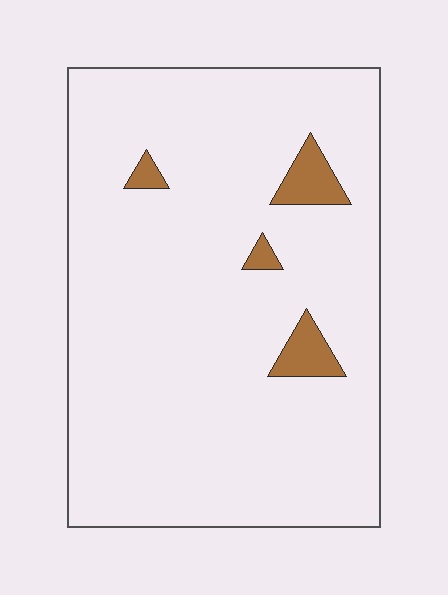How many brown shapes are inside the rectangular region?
4.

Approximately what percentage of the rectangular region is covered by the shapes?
Approximately 5%.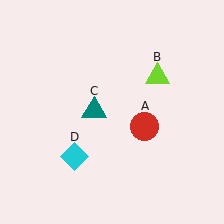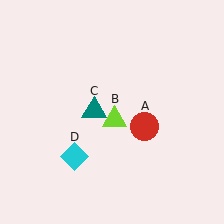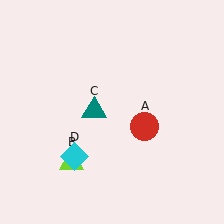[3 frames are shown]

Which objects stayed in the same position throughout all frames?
Red circle (object A) and teal triangle (object C) and cyan diamond (object D) remained stationary.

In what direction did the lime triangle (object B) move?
The lime triangle (object B) moved down and to the left.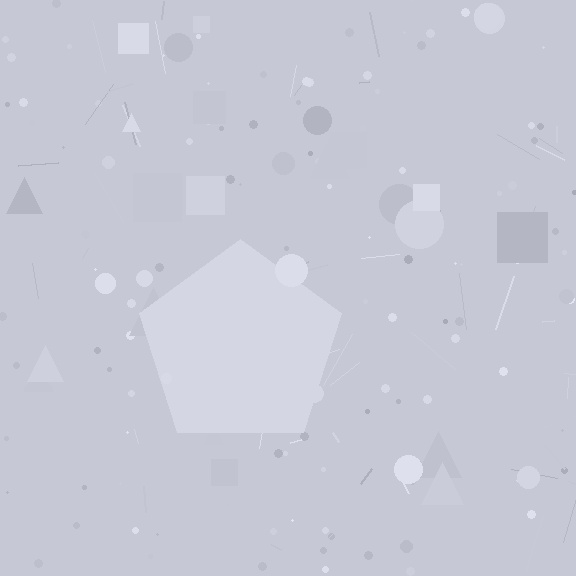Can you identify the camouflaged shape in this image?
The camouflaged shape is a pentagon.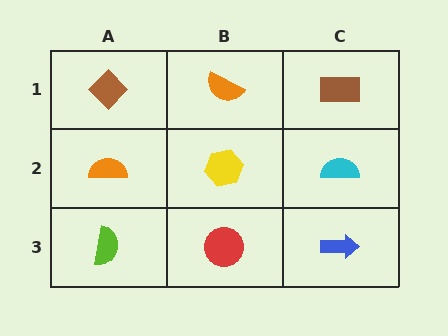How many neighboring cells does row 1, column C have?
2.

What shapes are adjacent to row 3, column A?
An orange semicircle (row 2, column A), a red circle (row 3, column B).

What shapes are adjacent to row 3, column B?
A yellow hexagon (row 2, column B), a lime semicircle (row 3, column A), a blue arrow (row 3, column C).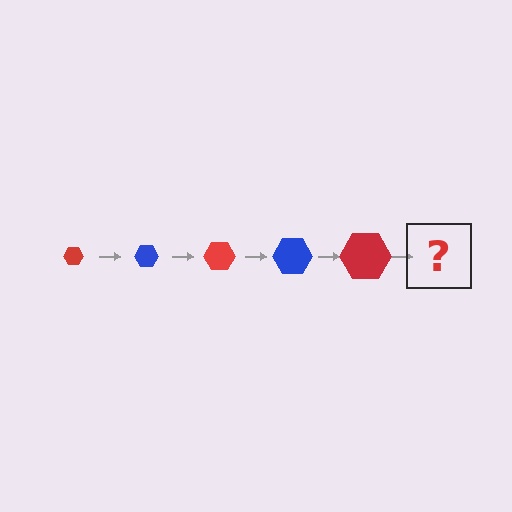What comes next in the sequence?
The next element should be a blue hexagon, larger than the previous one.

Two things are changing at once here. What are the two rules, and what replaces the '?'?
The two rules are that the hexagon grows larger each step and the color cycles through red and blue. The '?' should be a blue hexagon, larger than the previous one.